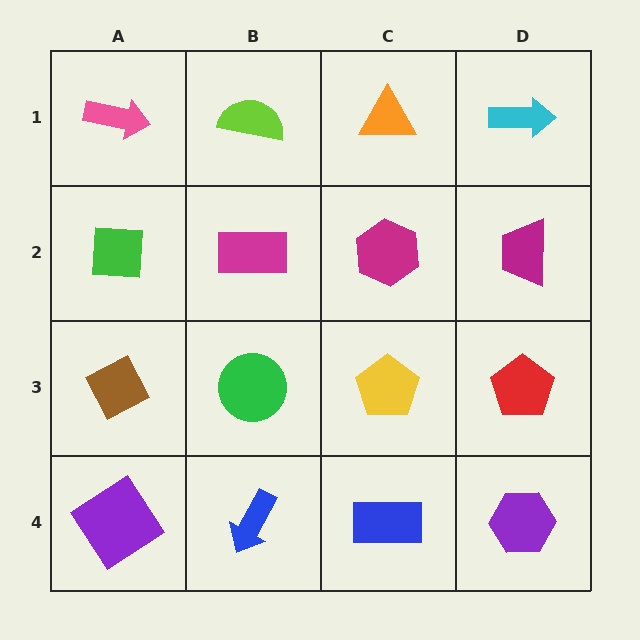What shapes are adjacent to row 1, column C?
A magenta hexagon (row 2, column C), a lime semicircle (row 1, column B), a cyan arrow (row 1, column D).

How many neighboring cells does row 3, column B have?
4.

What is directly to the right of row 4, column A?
A blue arrow.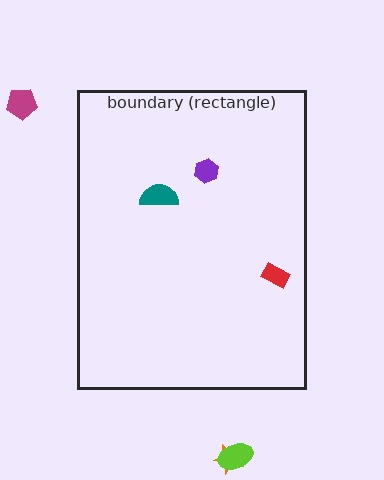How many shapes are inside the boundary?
3 inside, 3 outside.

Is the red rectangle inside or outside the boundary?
Inside.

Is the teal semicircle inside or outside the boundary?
Inside.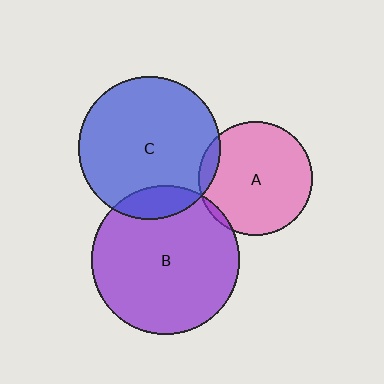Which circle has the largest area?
Circle B (purple).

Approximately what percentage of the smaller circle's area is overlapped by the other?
Approximately 10%.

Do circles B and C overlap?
Yes.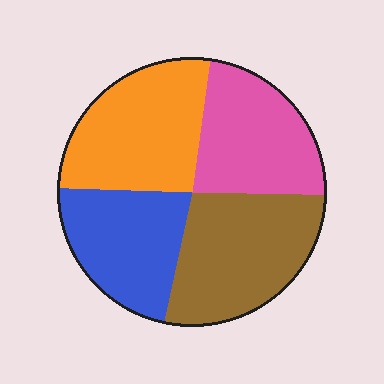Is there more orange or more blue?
Orange.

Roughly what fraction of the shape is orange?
Orange takes up about one quarter (1/4) of the shape.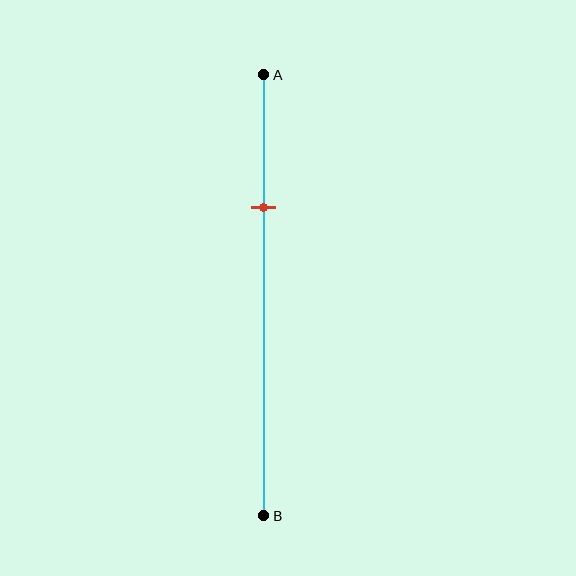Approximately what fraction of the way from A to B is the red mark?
The red mark is approximately 30% of the way from A to B.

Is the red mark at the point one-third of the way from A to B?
No, the mark is at about 30% from A, not at the 33% one-third point.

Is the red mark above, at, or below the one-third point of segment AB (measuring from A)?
The red mark is above the one-third point of segment AB.